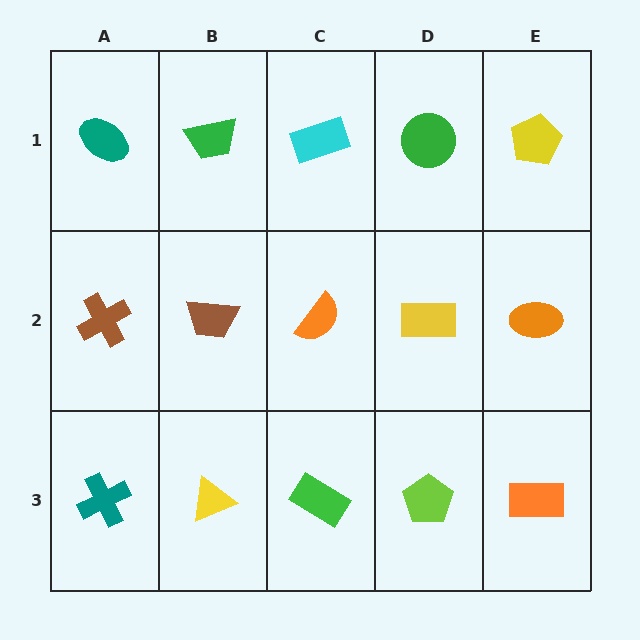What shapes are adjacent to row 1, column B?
A brown trapezoid (row 2, column B), a teal ellipse (row 1, column A), a cyan rectangle (row 1, column C).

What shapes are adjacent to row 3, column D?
A yellow rectangle (row 2, column D), a green rectangle (row 3, column C), an orange rectangle (row 3, column E).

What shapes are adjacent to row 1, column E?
An orange ellipse (row 2, column E), a green circle (row 1, column D).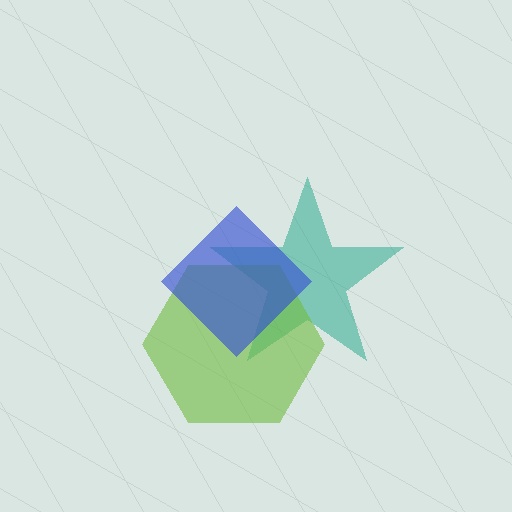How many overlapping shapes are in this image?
There are 3 overlapping shapes in the image.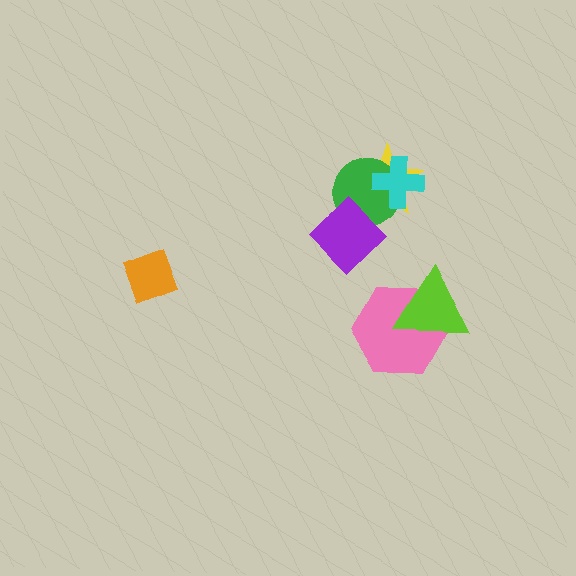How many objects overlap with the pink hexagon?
1 object overlaps with the pink hexagon.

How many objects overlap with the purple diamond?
2 objects overlap with the purple diamond.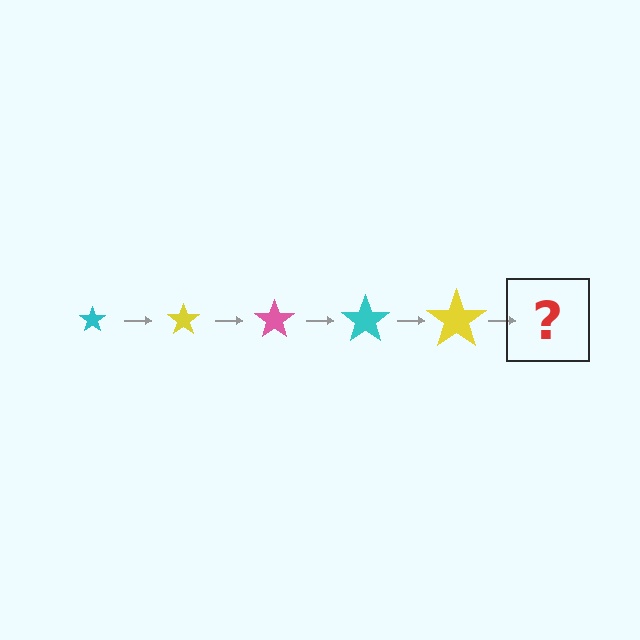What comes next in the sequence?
The next element should be a pink star, larger than the previous one.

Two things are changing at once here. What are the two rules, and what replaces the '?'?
The two rules are that the star grows larger each step and the color cycles through cyan, yellow, and pink. The '?' should be a pink star, larger than the previous one.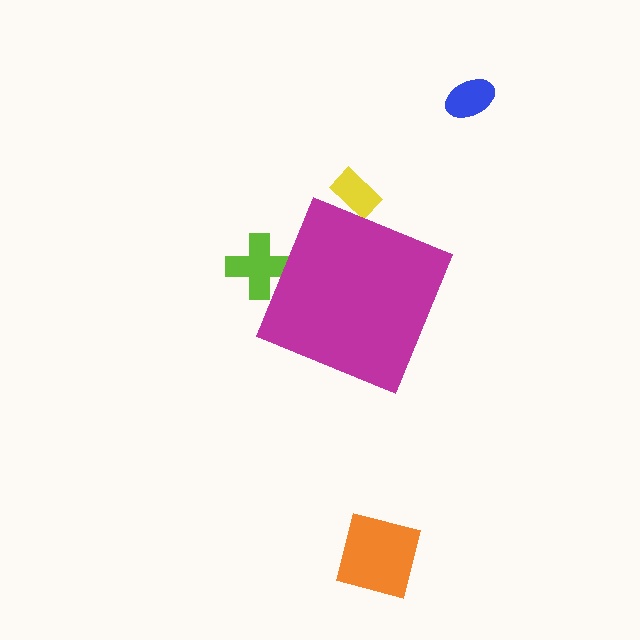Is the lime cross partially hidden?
Yes, the lime cross is partially hidden behind the magenta diamond.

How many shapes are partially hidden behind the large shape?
2 shapes are partially hidden.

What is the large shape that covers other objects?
A magenta diamond.